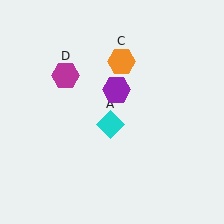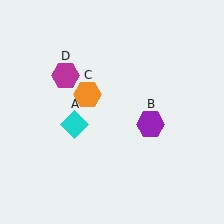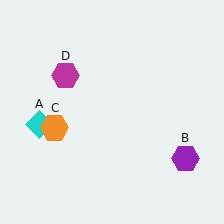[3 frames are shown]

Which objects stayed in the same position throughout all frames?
Magenta hexagon (object D) remained stationary.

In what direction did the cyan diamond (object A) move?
The cyan diamond (object A) moved left.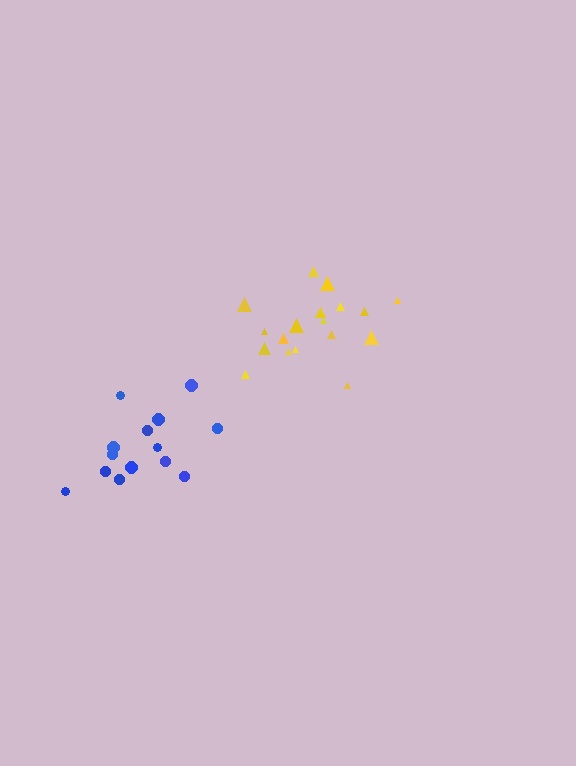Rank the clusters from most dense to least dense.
blue, yellow.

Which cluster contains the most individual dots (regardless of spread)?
Yellow (18).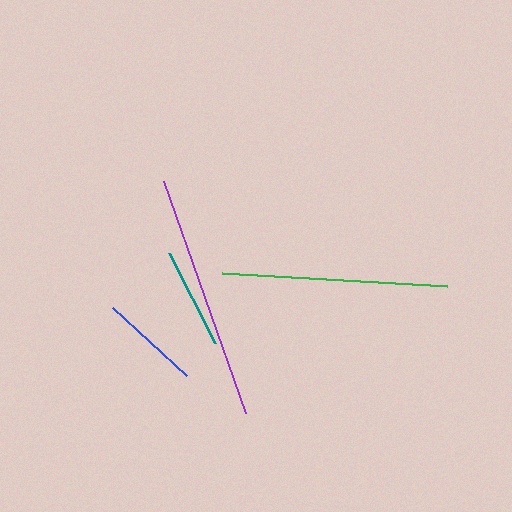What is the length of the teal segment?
The teal segment is approximately 101 pixels long.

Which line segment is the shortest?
The blue line is the shortest at approximately 100 pixels.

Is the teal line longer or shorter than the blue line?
The teal line is longer than the blue line.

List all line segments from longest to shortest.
From longest to shortest: purple, green, teal, blue.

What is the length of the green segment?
The green segment is approximately 226 pixels long.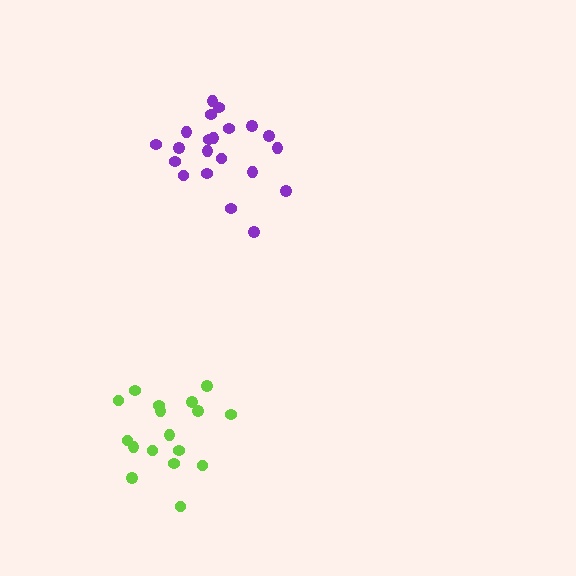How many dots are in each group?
Group 1: 17 dots, Group 2: 21 dots (38 total).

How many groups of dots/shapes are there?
There are 2 groups.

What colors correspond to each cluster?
The clusters are colored: lime, purple.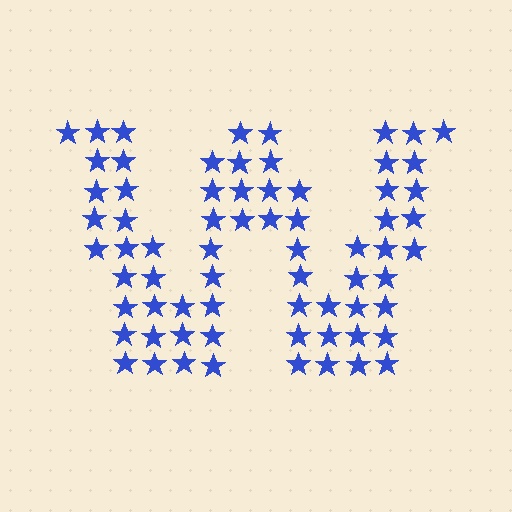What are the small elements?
The small elements are stars.